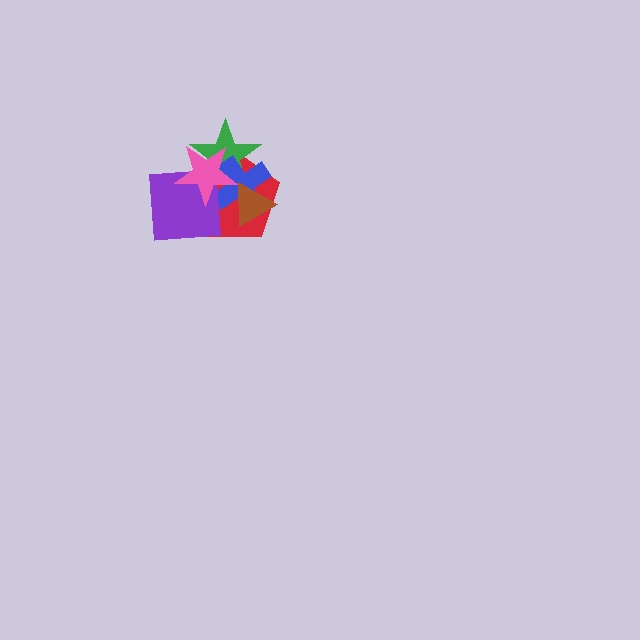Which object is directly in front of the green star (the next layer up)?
The blue cross is directly in front of the green star.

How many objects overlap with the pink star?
4 objects overlap with the pink star.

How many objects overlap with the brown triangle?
3 objects overlap with the brown triangle.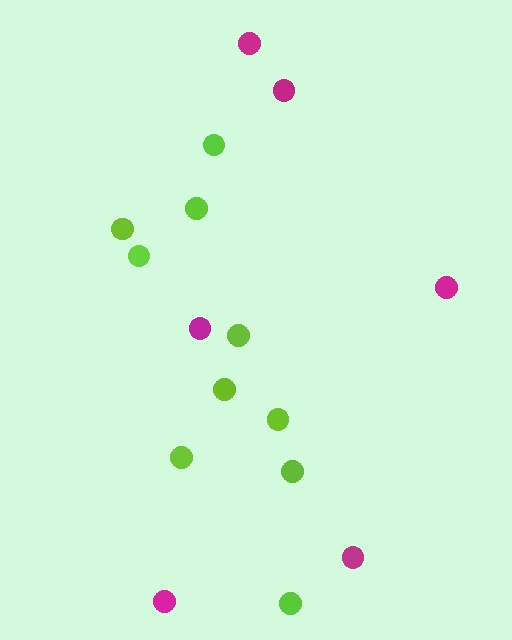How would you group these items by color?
There are 2 groups: one group of lime circles (10) and one group of magenta circles (6).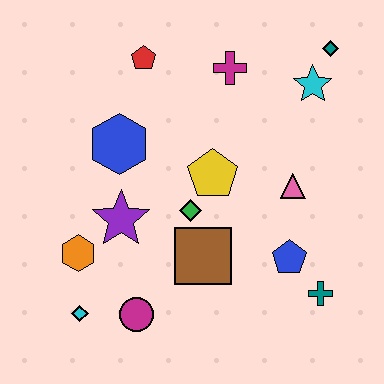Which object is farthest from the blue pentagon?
The red pentagon is farthest from the blue pentagon.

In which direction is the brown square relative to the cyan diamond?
The brown square is to the right of the cyan diamond.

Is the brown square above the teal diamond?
No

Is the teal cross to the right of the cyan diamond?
Yes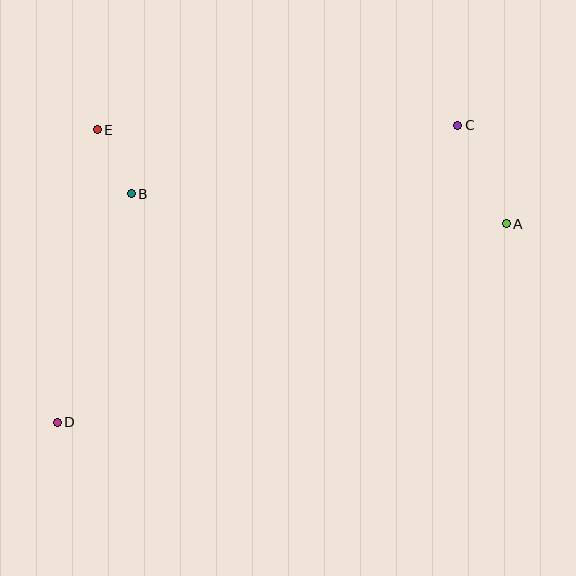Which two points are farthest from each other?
Points C and D are farthest from each other.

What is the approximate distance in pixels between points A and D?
The distance between A and D is approximately 491 pixels.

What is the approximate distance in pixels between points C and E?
The distance between C and E is approximately 361 pixels.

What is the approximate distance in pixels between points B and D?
The distance between B and D is approximately 240 pixels.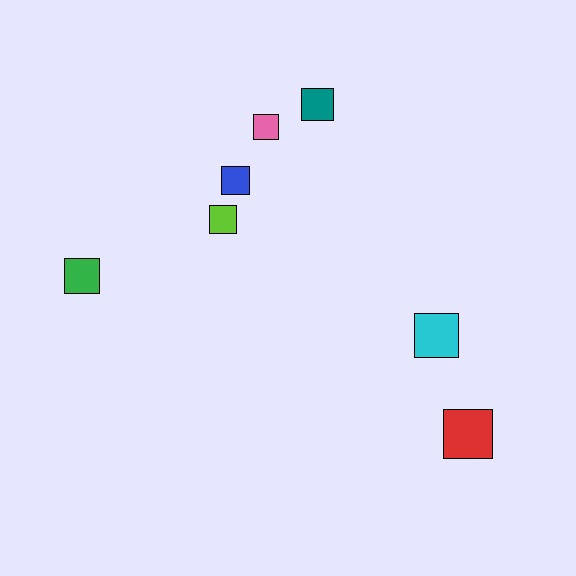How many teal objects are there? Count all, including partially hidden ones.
There is 1 teal object.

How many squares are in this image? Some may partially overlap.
There are 7 squares.